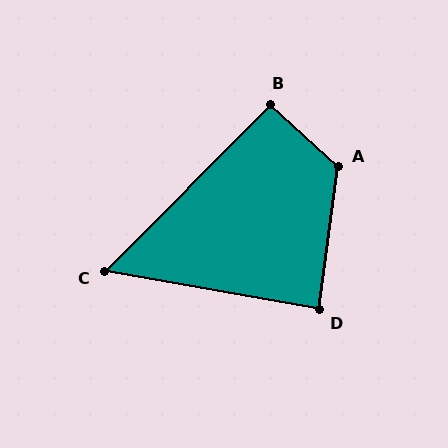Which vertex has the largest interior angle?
A, at approximately 125 degrees.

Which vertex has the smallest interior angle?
C, at approximately 55 degrees.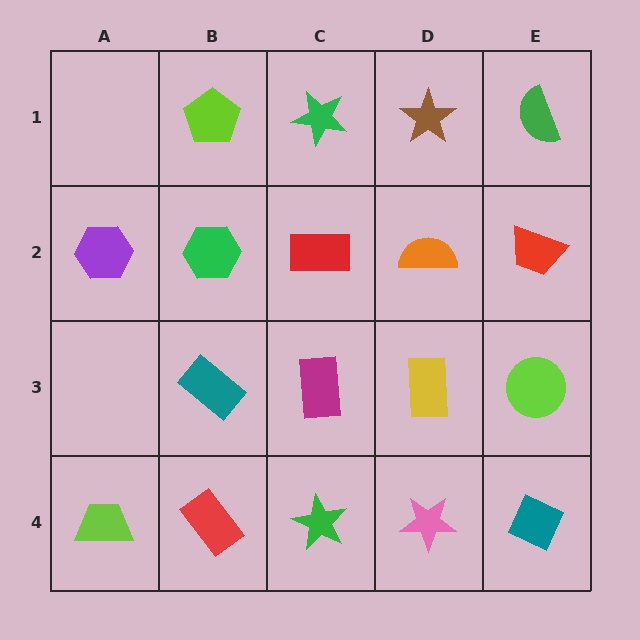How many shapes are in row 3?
4 shapes.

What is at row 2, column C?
A red rectangle.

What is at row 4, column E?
A teal diamond.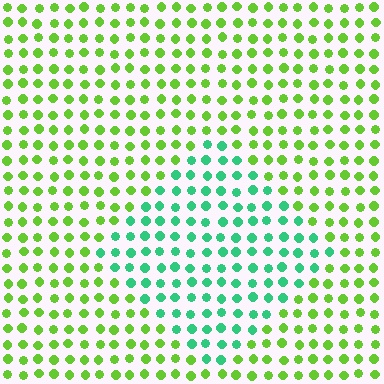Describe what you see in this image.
The image is filled with small lime elements in a uniform arrangement. A diamond-shaped region is visible where the elements are tinted to a slightly different hue, forming a subtle color boundary.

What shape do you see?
I see a diamond.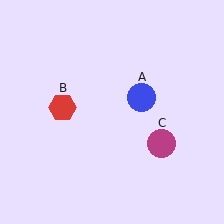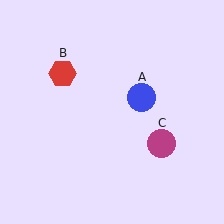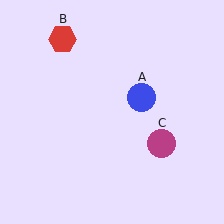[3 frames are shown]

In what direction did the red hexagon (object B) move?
The red hexagon (object B) moved up.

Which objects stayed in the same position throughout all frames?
Blue circle (object A) and magenta circle (object C) remained stationary.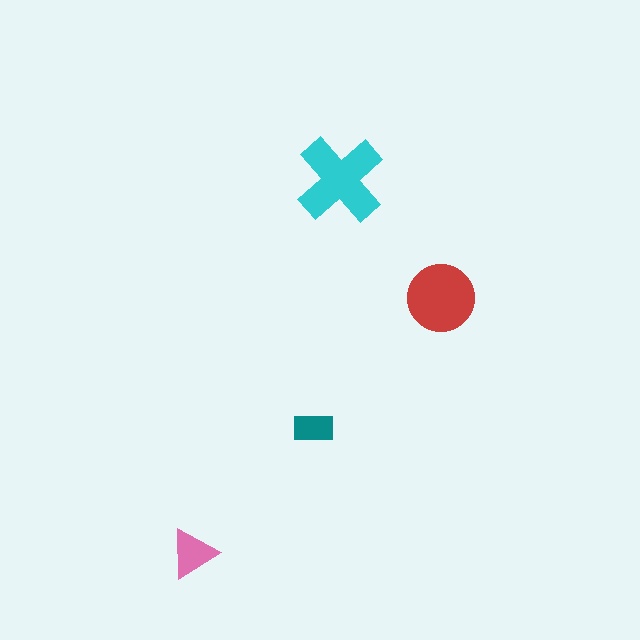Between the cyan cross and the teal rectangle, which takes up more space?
The cyan cross.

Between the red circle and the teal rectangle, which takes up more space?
The red circle.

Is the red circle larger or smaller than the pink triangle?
Larger.